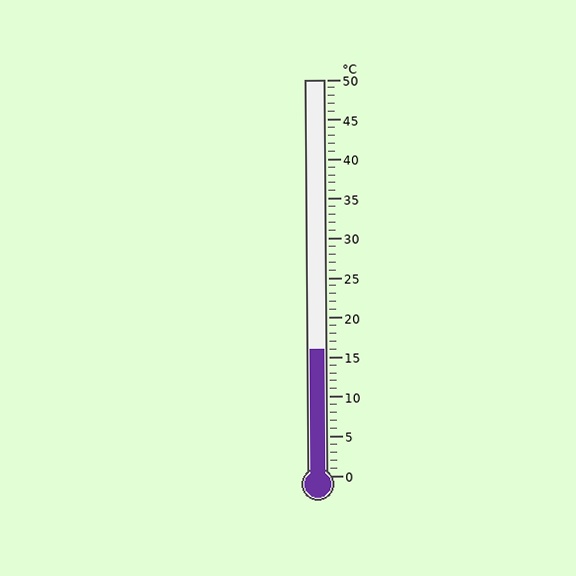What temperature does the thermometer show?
The thermometer shows approximately 16°C.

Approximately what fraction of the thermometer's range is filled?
The thermometer is filled to approximately 30% of its range.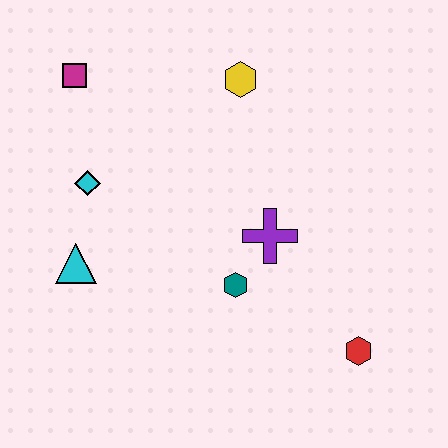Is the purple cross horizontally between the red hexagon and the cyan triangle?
Yes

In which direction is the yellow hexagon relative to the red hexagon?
The yellow hexagon is above the red hexagon.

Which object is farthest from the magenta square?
The red hexagon is farthest from the magenta square.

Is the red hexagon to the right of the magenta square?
Yes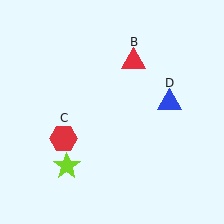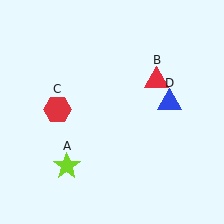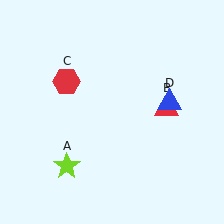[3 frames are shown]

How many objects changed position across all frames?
2 objects changed position: red triangle (object B), red hexagon (object C).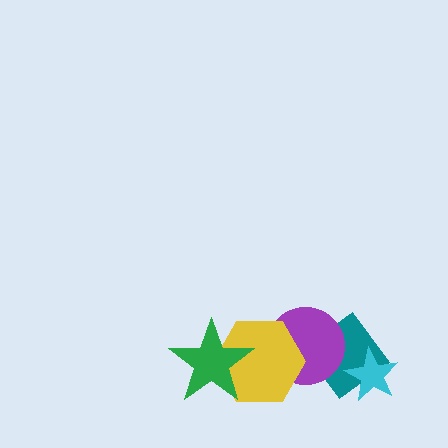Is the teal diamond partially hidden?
Yes, it is partially covered by another shape.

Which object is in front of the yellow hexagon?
The green star is in front of the yellow hexagon.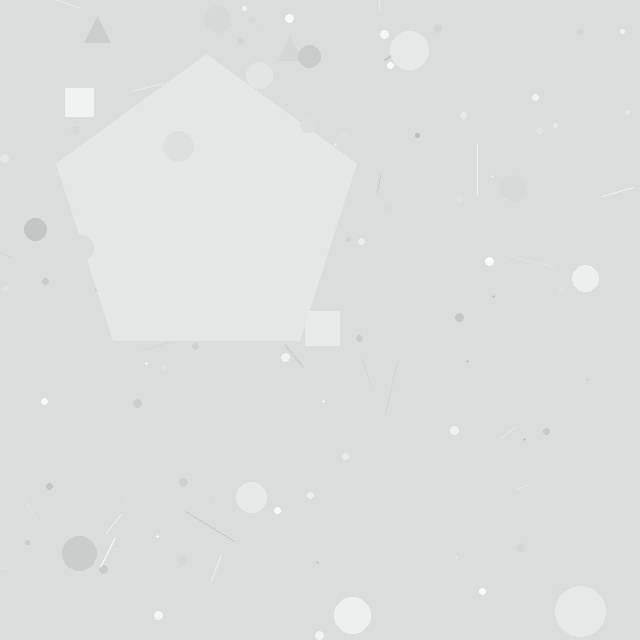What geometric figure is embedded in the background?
A pentagon is embedded in the background.